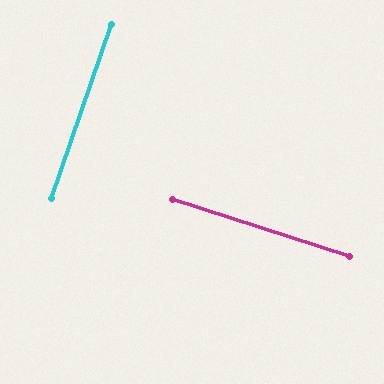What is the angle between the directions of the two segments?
Approximately 89 degrees.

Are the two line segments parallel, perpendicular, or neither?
Perpendicular — they meet at approximately 89°.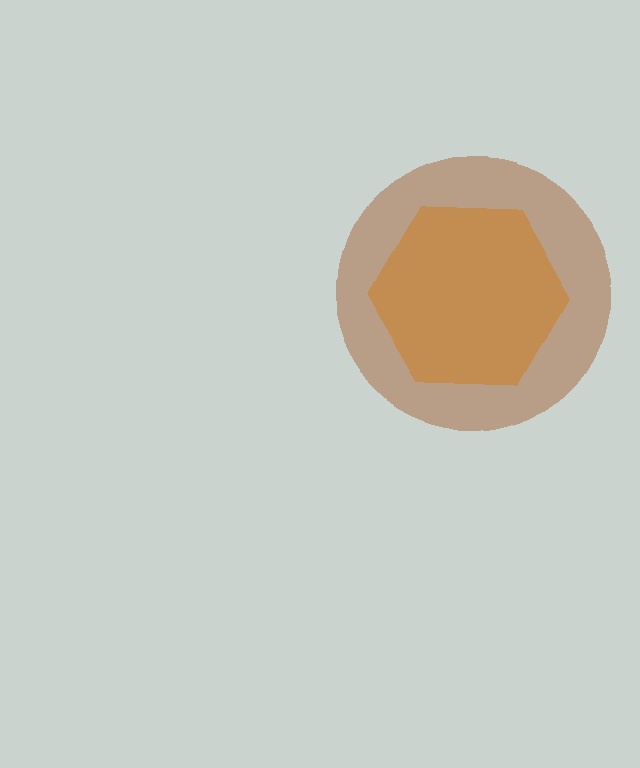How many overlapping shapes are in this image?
There are 2 overlapping shapes in the image.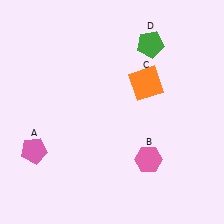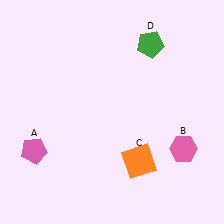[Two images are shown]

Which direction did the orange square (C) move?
The orange square (C) moved down.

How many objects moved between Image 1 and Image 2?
2 objects moved between the two images.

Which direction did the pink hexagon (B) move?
The pink hexagon (B) moved right.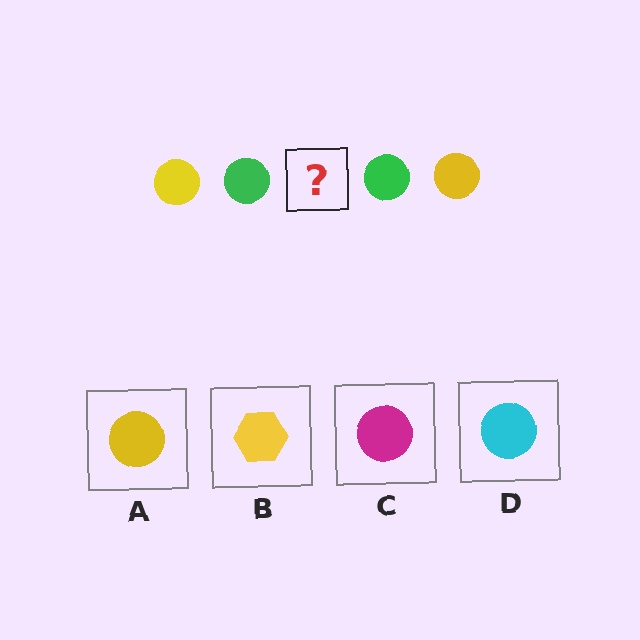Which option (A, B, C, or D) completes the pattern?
A.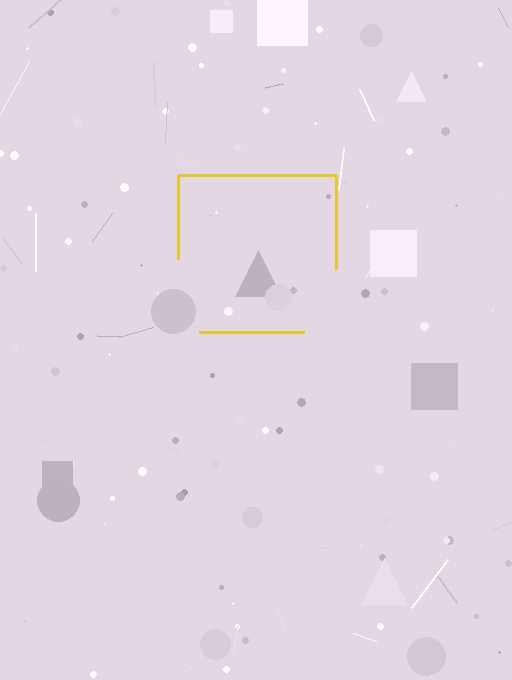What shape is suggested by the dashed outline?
The dashed outline suggests a square.